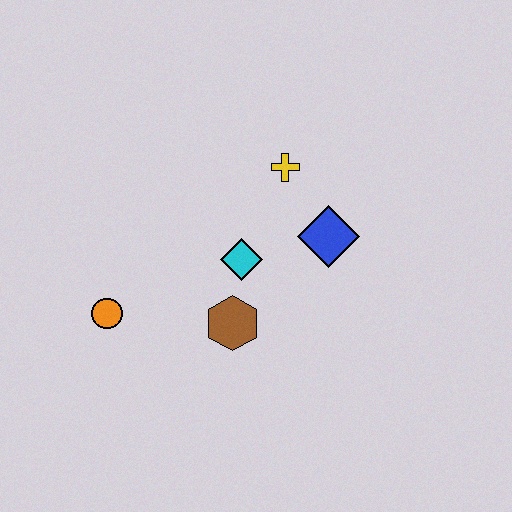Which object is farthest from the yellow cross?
The orange circle is farthest from the yellow cross.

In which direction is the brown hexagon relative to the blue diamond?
The brown hexagon is to the left of the blue diamond.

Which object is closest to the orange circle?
The brown hexagon is closest to the orange circle.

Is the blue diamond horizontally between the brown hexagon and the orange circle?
No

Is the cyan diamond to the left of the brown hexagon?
No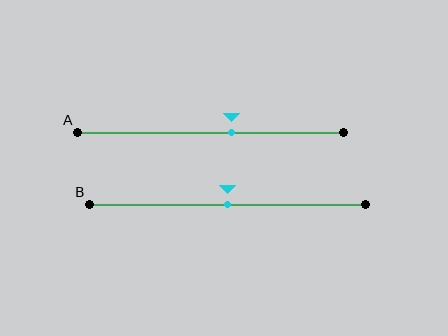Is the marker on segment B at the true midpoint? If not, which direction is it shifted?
Yes, the marker on segment B is at the true midpoint.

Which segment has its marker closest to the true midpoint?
Segment B has its marker closest to the true midpoint.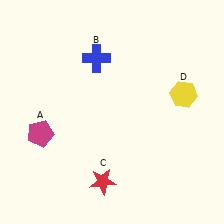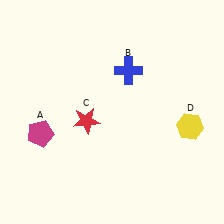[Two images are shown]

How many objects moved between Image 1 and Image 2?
3 objects moved between the two images.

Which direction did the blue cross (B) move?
The blue cross (B) moved right.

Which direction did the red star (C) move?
The red star (C) moved up.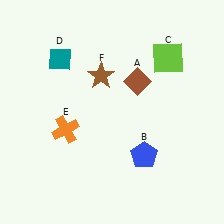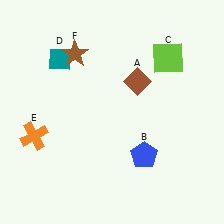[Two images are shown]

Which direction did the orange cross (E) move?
The orange cross (E) moved left.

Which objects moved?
The objects that moved are: the orange cross (E), the brown star (F).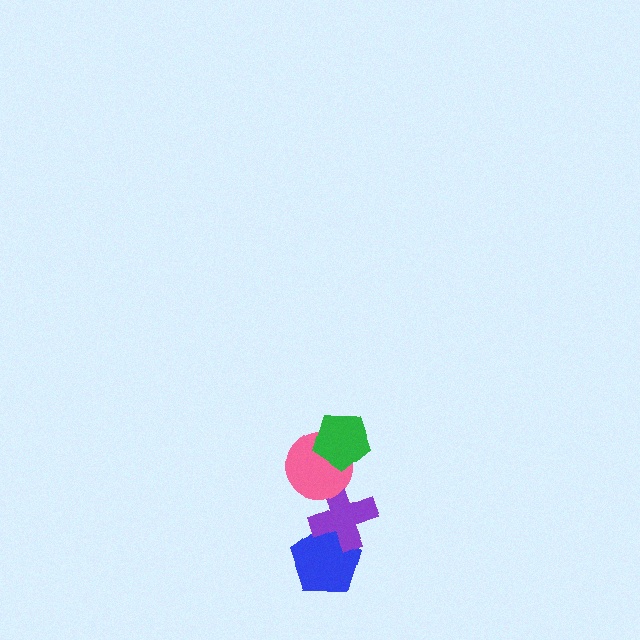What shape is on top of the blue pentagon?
The purple cross is on top of the blue pentagon.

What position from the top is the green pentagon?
The green pentagon is 1st from the top.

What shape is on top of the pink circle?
The green pentagon is on top of the pink circle.